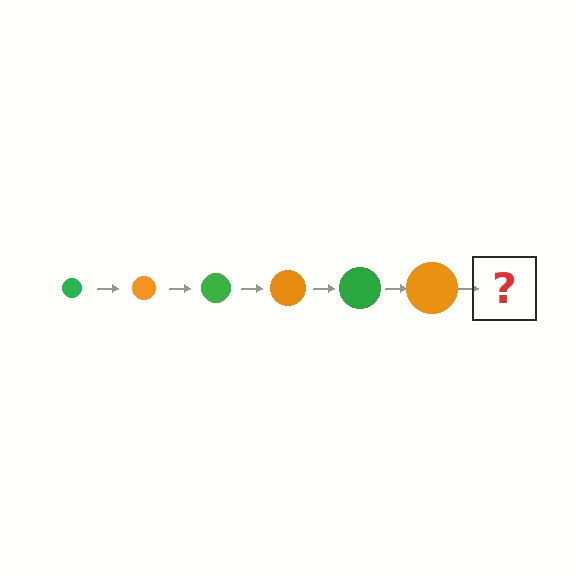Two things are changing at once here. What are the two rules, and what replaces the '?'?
The two rules are that the circle grows larger each step and the color cycles through green and orange. The '?' should be a green circle, larger than the previous one.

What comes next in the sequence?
The next element should be a green circle, larger than the previous one.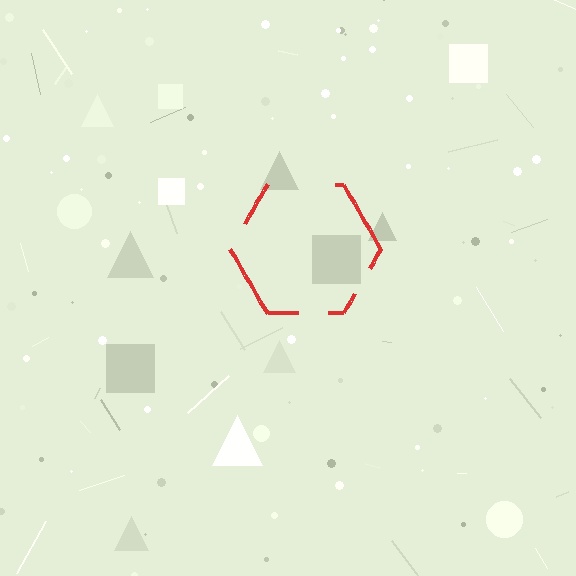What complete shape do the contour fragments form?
The contour fragments form a hexagon.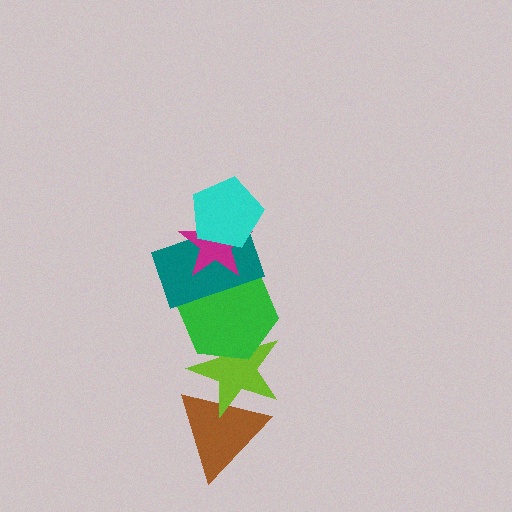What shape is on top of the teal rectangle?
The magenta star is on top of the teal rectangle.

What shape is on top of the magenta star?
The cyan pentagon is on top of the magenta star.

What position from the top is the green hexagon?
The green hexagon is 4th from the top.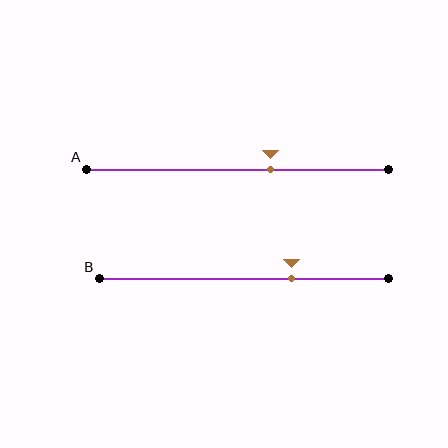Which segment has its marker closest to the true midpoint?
Segment A has its marker closest to the true midpoint.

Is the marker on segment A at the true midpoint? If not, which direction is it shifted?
No, the marker on segment A is shifted to the right by about 11% of the segment length.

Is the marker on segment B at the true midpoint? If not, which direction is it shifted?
No, the marker on segment B is shifted to the right by about 17% of the segment length.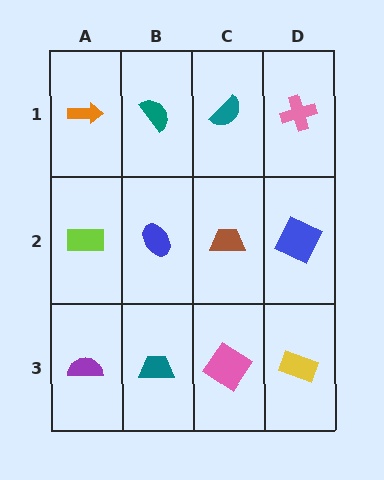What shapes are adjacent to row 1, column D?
A blue square (row 2, column D), a teal semicircle (row 1, column C).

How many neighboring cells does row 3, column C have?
3.